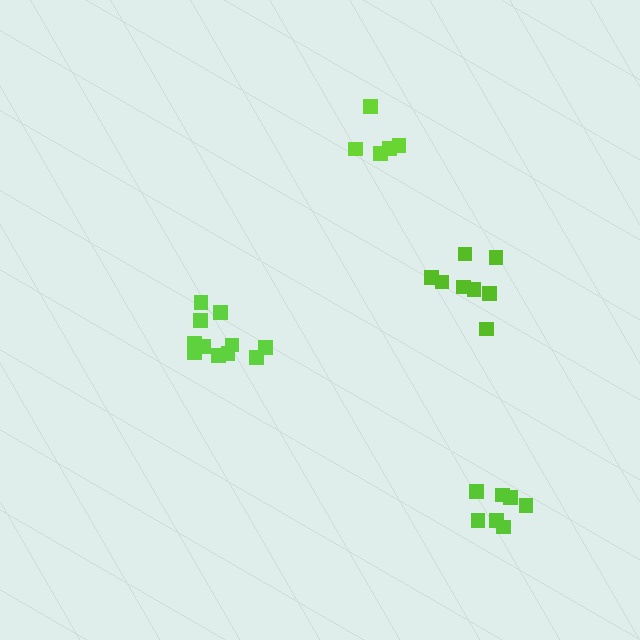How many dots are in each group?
Group 1: 11 dots, Group 2: 8 dots, Group 3: 7 dots, Group 4: 5 dots (31 total).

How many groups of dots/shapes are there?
There are 4 groups.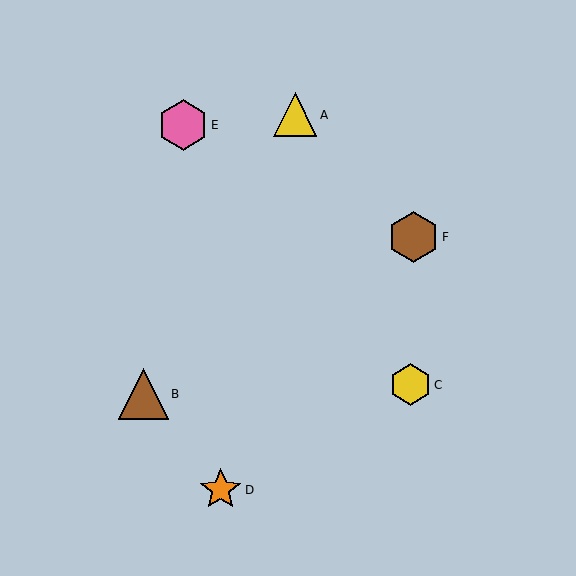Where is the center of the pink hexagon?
The center of the pink hexagon is at (183, 125).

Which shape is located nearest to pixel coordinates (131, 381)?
The brown triangle (labeled B) at (143, 394) is nearest to that location.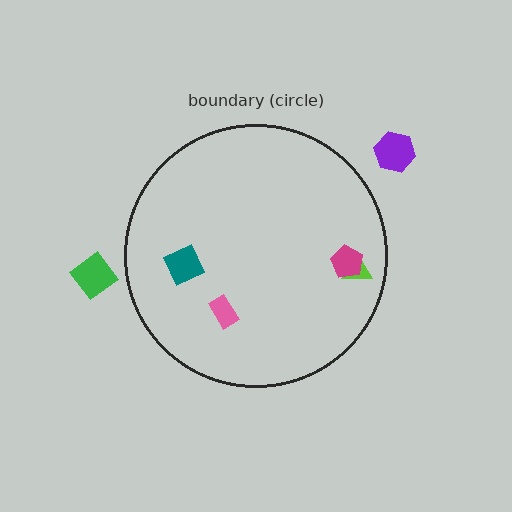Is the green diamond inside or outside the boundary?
Outside.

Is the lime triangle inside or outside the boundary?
Inside.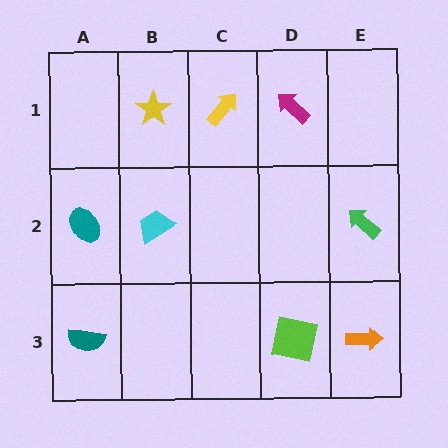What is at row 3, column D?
A lime square.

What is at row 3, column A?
A teal semicircle.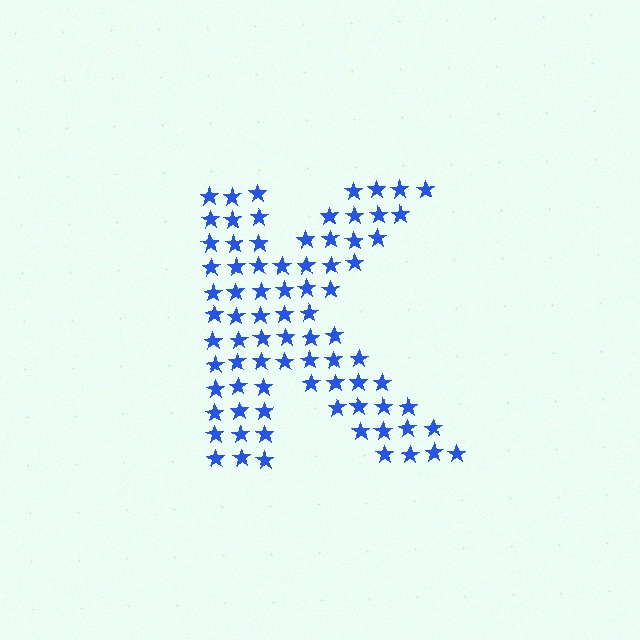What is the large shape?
The large shape is the letter K.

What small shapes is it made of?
It is made of small stars.